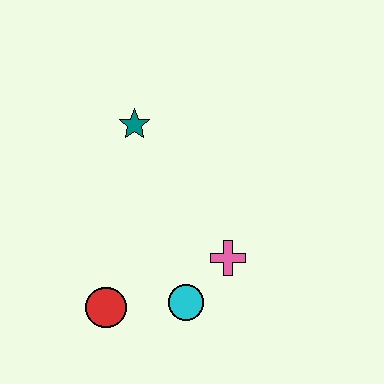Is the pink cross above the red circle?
Yes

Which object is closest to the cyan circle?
The pink cross is closest to the cyan circle.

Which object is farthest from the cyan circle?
The teal star is farthest from the cyan circle.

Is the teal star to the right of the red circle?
Yes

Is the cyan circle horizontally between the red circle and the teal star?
No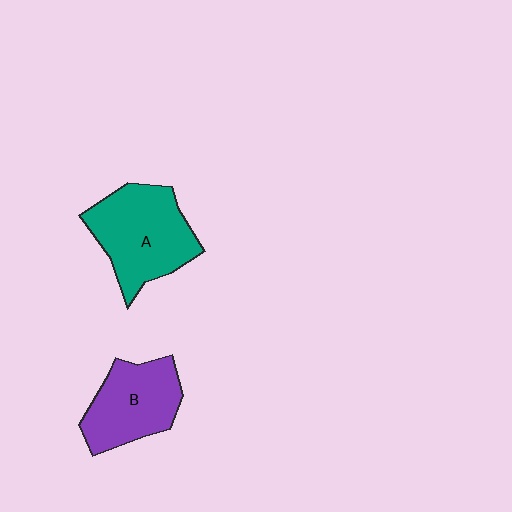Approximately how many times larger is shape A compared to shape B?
Approximately 1.2 times.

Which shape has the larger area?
Shape A (teal).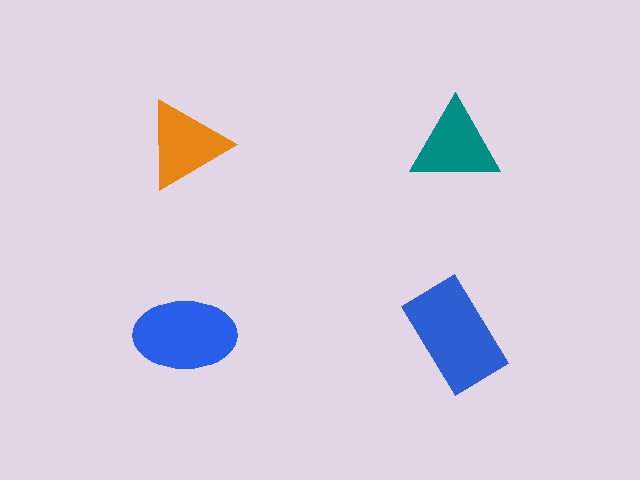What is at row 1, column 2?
A teal triangle.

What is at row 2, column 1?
A blue ellipse.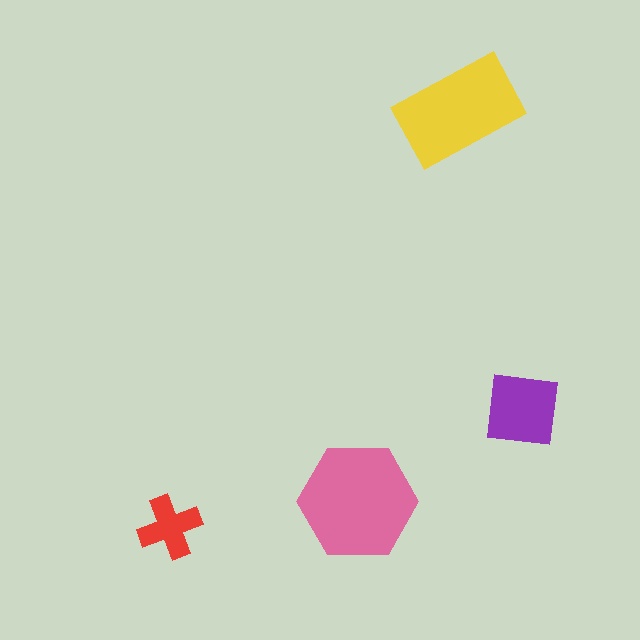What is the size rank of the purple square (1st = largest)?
3rd.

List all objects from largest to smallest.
The pink hexagon, the yellow rectangle, the purple square, the red cross.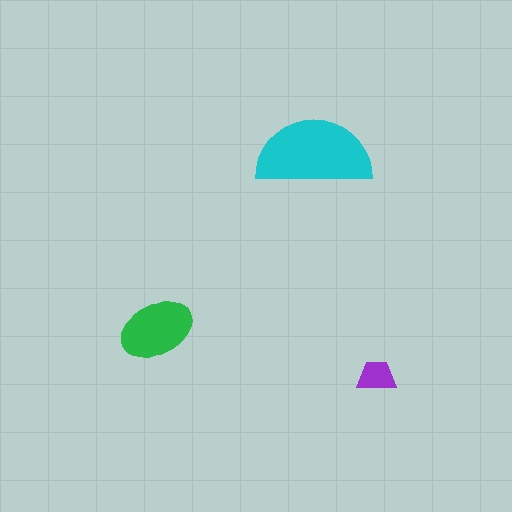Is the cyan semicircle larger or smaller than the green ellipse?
Larger.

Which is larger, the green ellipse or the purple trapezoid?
The green ellipse.